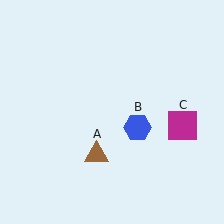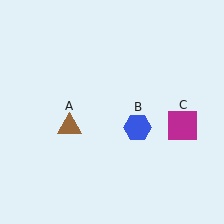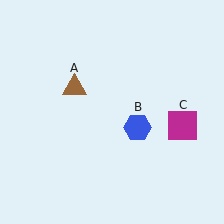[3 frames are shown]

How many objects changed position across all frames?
1 object changed position: brown triangle (object A).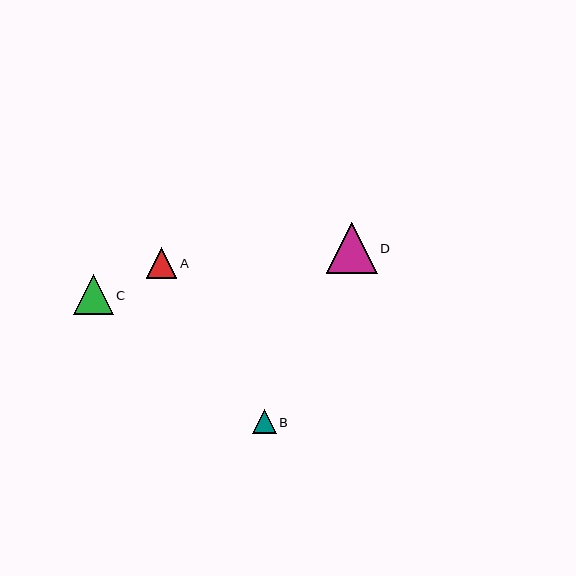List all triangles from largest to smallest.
From largest to smallest: D, C, A, B.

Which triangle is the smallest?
Triangle B is the smallest with a size of approximately 24 pixels.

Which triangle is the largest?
Triangle D is the largest with a size of approximately 51 pixels.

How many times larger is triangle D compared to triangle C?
Triangle D is approximately 1.3 times the size of triangle C.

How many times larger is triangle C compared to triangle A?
Triangle C is approximately 1.3 times the size of triangle A.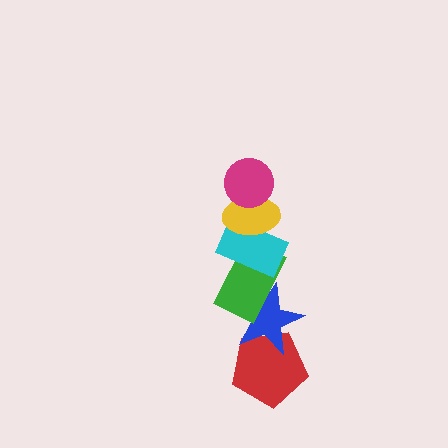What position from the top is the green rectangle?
The green rectangle is 4th from the top.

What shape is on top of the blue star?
The green rectangle is on top of the blue star.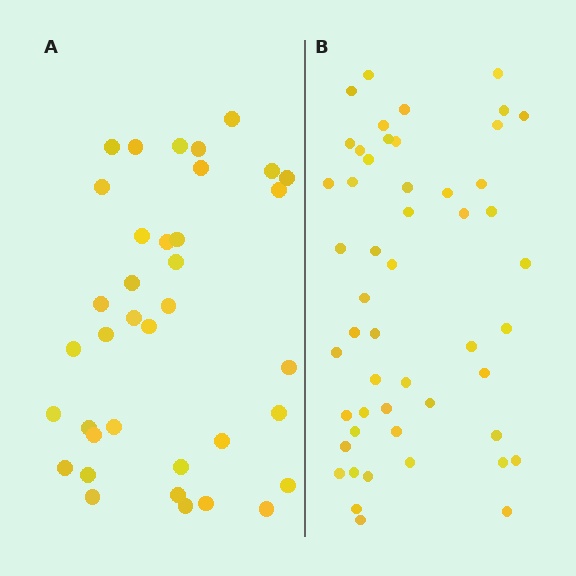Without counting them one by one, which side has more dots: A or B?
Region B (the right region) has more dots.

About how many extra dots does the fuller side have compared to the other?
Region B has approximately 15 more dots than region A.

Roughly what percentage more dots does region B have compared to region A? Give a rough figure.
About 40% more.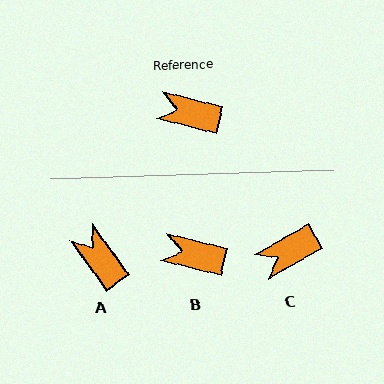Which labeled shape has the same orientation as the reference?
B.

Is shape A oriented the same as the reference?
No, it is off by about 40 degrees.